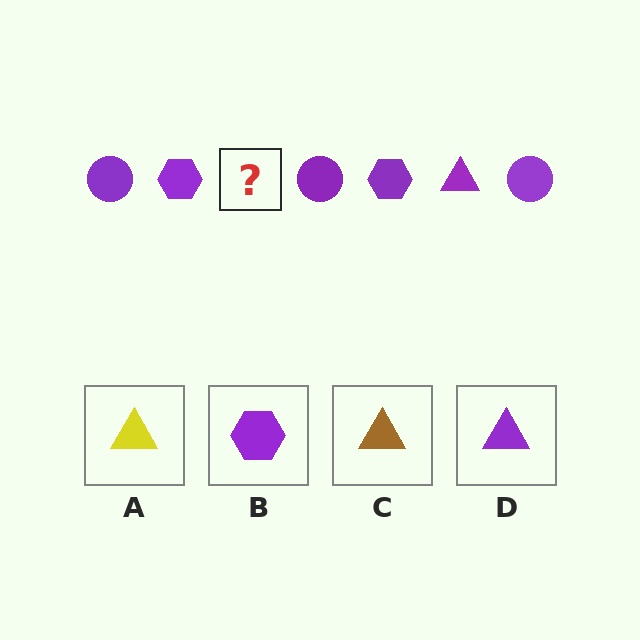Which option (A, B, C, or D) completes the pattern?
D.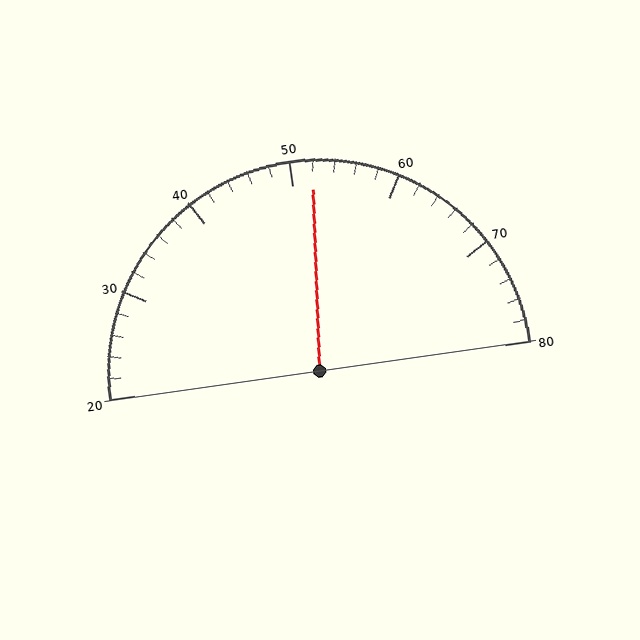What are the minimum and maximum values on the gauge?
The gauge ranges from 20 to 80.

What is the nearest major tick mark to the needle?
The nearest major tick mark is 50.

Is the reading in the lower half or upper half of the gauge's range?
The reading is in the upper half of the range (20 to 80).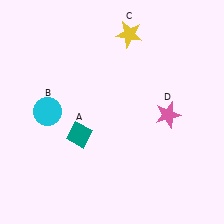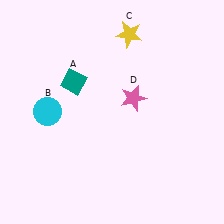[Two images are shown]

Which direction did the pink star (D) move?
The pink star (D) moved left.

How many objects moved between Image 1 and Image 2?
2 objects moved between the two images.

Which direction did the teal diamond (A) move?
The teal diamond (A) moved up.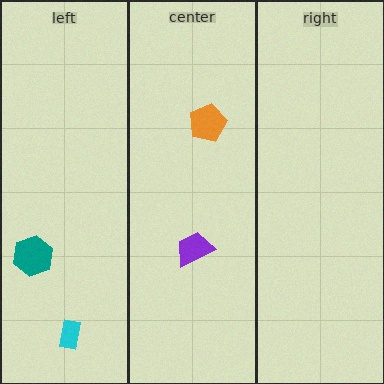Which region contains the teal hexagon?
The left region.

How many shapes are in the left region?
2.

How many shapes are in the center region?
2.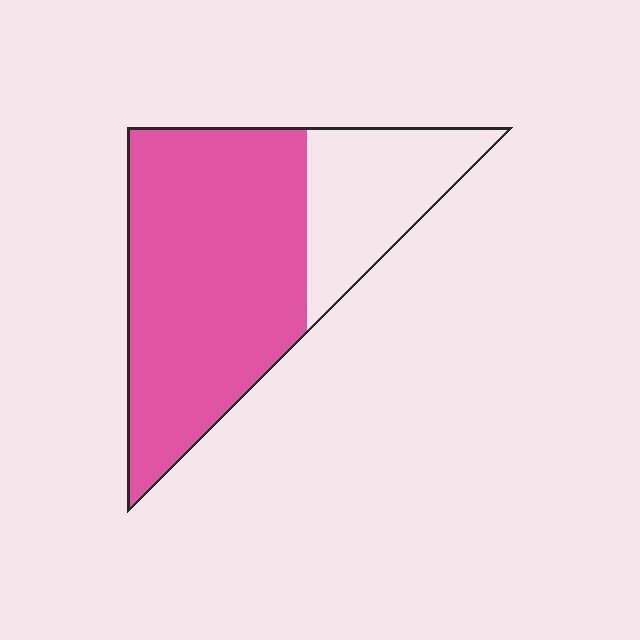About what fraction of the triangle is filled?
About three quarters (3/4).